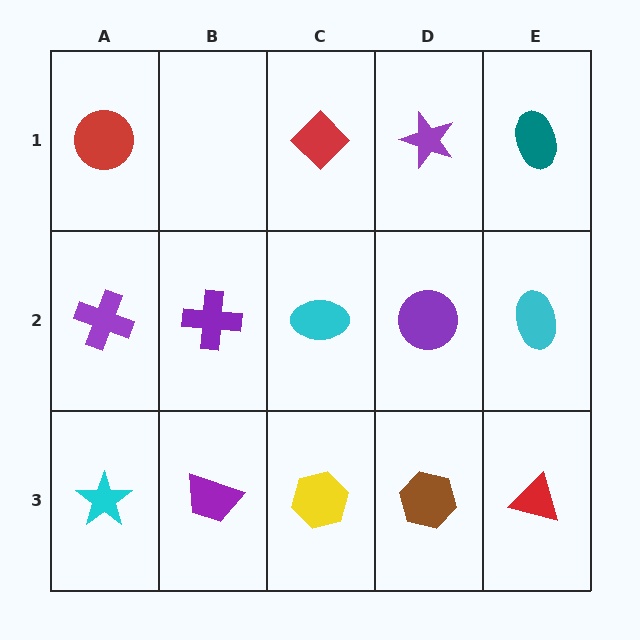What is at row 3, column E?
A red triangle.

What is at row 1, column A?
A red circle.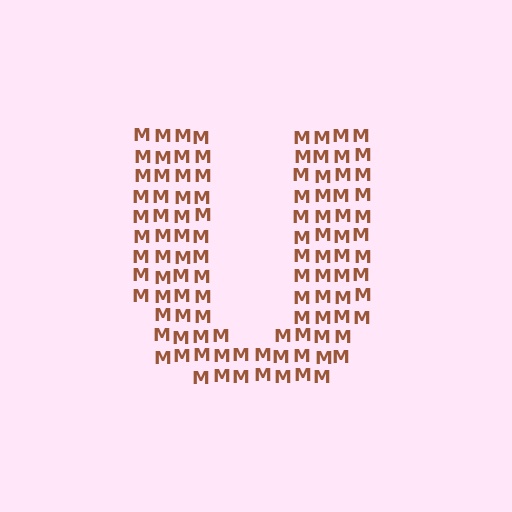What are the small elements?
The small elements are letter M's.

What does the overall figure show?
The overall figure shows the letter U.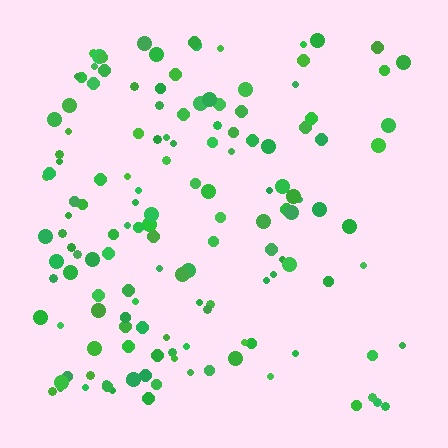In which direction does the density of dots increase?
From right to left, with the left side densest.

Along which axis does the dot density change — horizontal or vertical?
Horizontal.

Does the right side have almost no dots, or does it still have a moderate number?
Still a moderate number, just noticeably fewer than the left.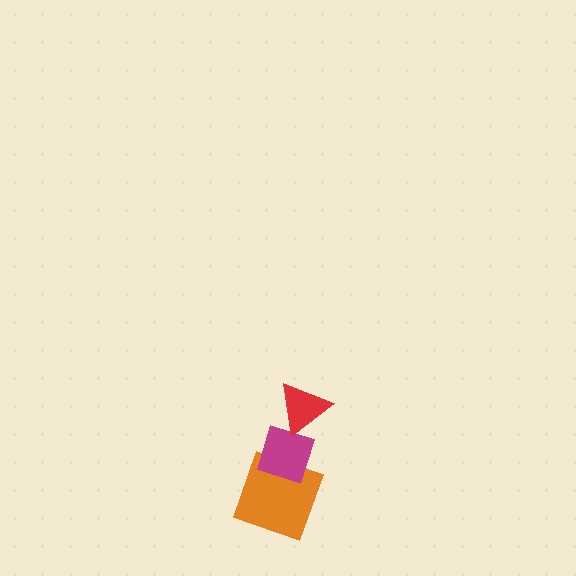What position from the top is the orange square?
The orange square is 3rd from the top.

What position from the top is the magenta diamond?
The magenta diamond is 2nd from the top.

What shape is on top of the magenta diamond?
The red triangle is on top of the magenta diamond.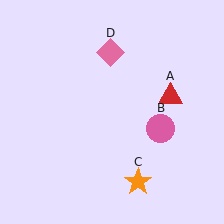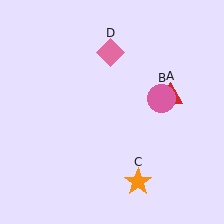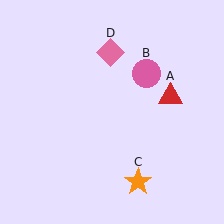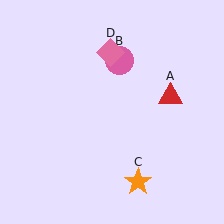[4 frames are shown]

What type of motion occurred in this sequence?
The pink circle (object B) rotated counterclockwise around the center of the scene.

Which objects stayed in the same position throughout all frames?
Red triangle (object A) and orange star (object C) and pink diamond (object D) remained stationary.